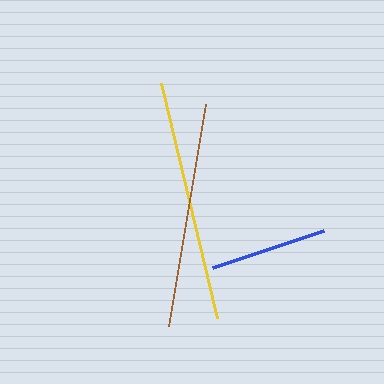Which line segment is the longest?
The yellow line is the longest at approximately 242 pixels.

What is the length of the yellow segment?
The yellow segment is approximately 242 pixels long.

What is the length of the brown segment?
The brown segment is approximately 225 pixels long.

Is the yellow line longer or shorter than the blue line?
The yellow line is longer than the blue line.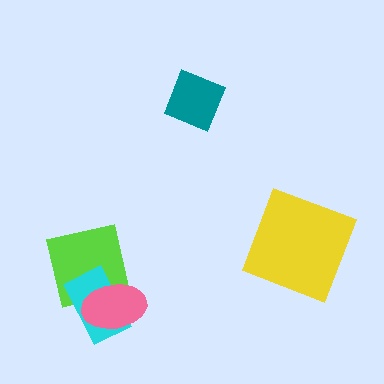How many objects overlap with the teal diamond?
0 objects overlap with the teal diamond.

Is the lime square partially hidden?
Yes, it is partially covered by another shape.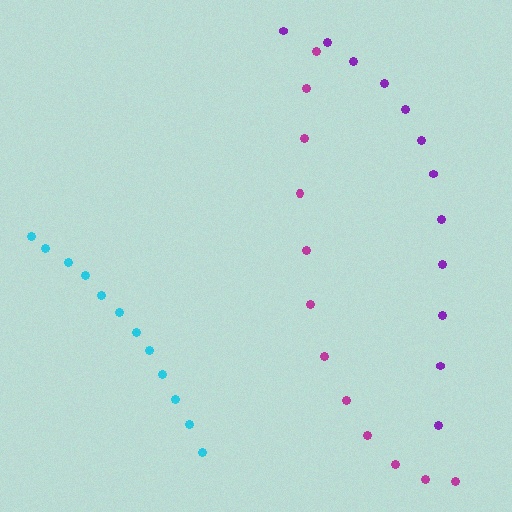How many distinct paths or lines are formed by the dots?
There are 3 distinct paths.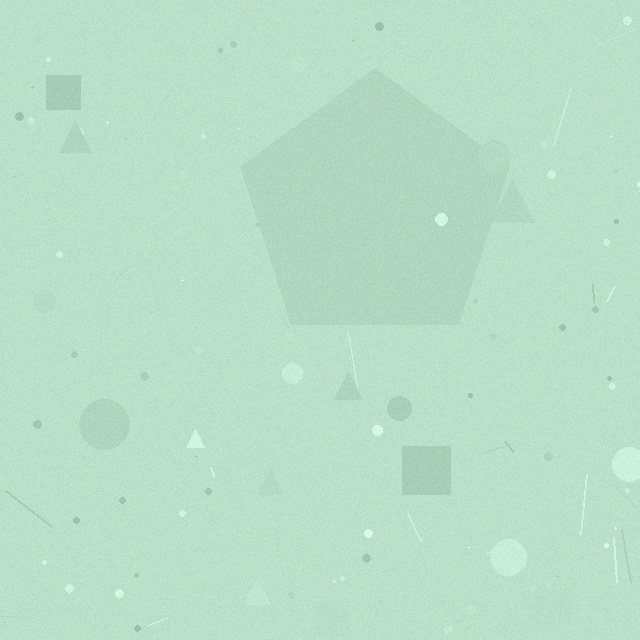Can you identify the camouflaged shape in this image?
The camouflaged shape is a pentagon.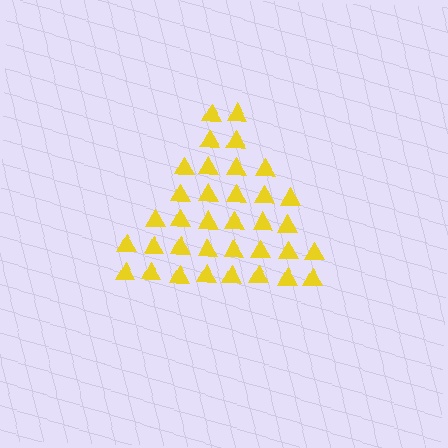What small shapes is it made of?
It is made of small triangles.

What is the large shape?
The large shape is a triangle.